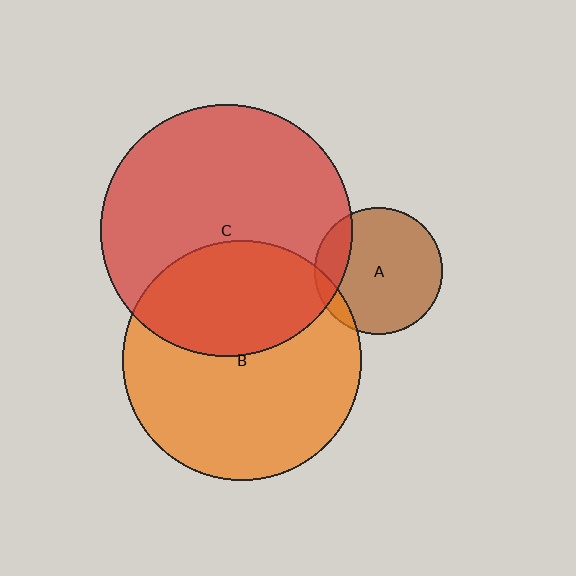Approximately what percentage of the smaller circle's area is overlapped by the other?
Approximately 40%.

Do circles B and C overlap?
Yes.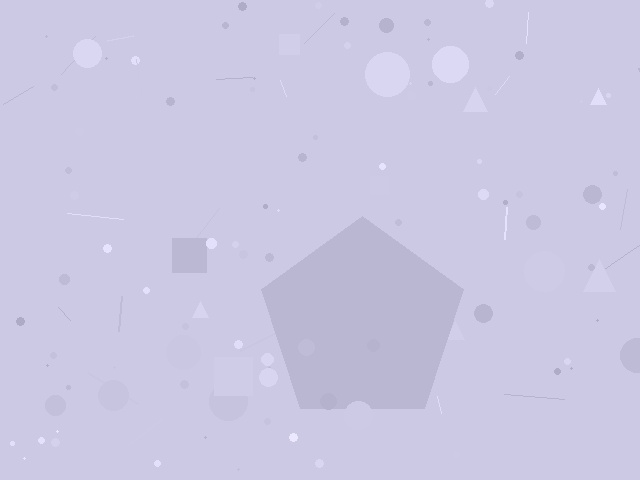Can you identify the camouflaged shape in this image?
The camouflaged shape is a pentagon.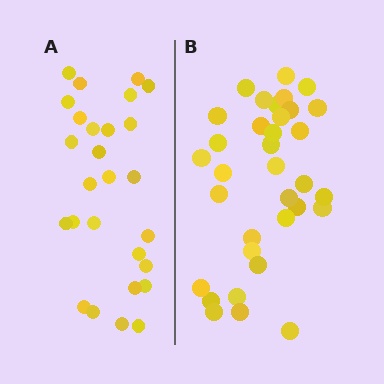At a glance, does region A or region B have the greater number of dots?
Region B (the right region) has more dots.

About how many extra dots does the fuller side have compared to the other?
Region B has roughly 8 or so more dots than region A.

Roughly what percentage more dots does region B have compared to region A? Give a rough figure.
About 25% more.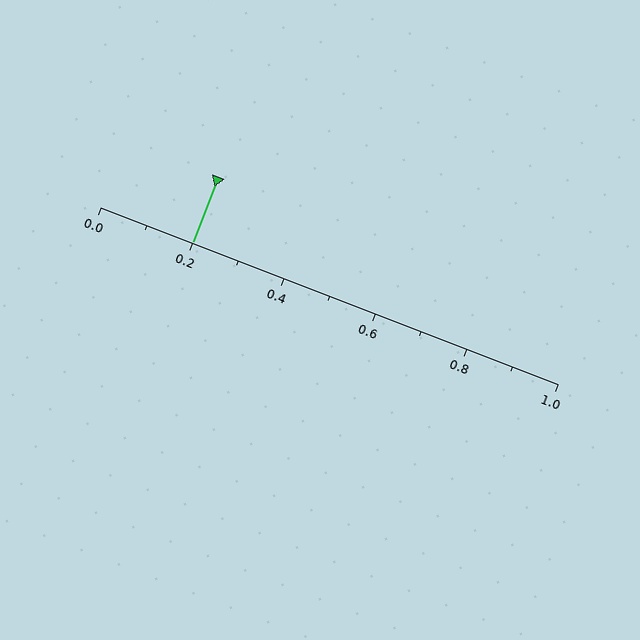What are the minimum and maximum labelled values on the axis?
The axis runs from 0.0 to 1.0.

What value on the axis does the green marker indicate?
The marker indicates approximately 0.2.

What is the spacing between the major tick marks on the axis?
The major ticks are spaced 0.2 apart.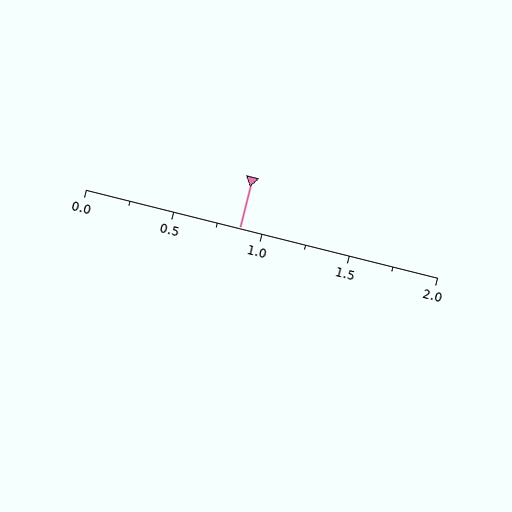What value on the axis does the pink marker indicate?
The marker indicates approximately 0.88.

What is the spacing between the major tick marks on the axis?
The major ticks are spaced 0.5 apart.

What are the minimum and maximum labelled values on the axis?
The axis runs from 0.0 to 2.0.